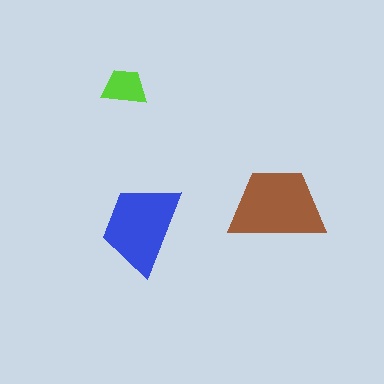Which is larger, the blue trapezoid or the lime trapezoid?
The blue one.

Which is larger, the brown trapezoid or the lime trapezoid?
The brown one.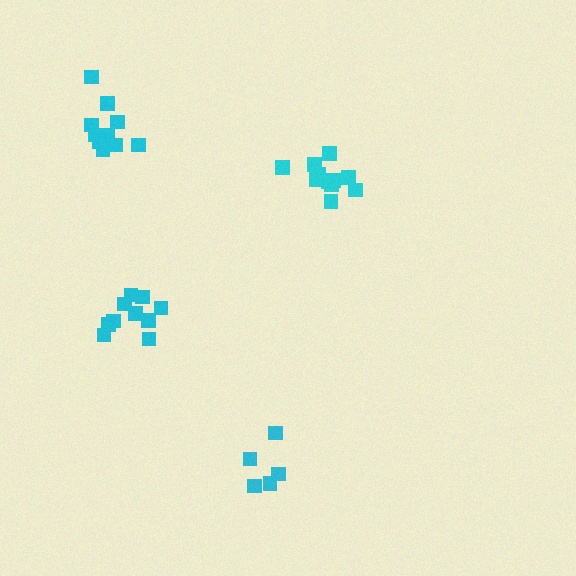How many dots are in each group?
Group 1: 5 dots, Group 2: 11 dots, Group 3: 10 dots, Group 4: 10 dots (36 total).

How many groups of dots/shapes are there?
There are 4 groups.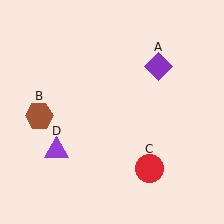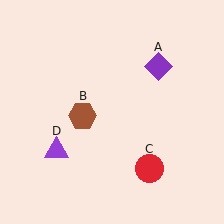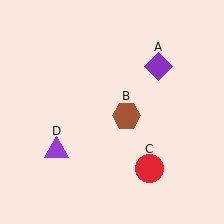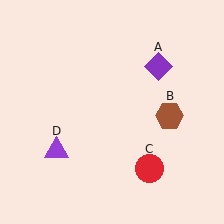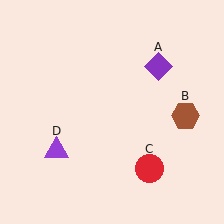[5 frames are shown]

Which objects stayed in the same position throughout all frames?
Purple diamond (object A) and red circle (object C) and purple triangle (object D) remained stationary.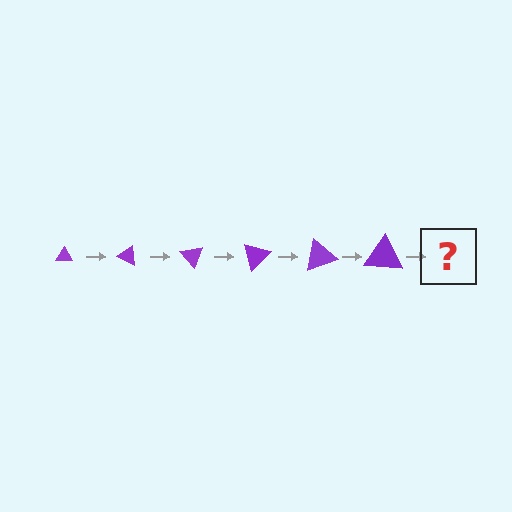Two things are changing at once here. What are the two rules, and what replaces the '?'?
The two rules are that the triangle grows larger each step and it rotates 25 degrees each step. The '?' should be a triangle, larger than the previous one and rotated 150 degrees from the start.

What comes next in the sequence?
The next element should be a triangle, larger than the previous one and rotated 150 degrees from the start.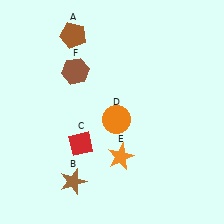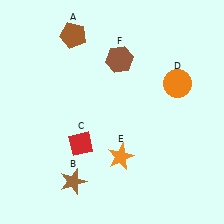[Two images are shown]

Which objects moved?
The objects that moved are: the orange circle (D), the brown hexagon (F).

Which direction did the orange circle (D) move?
The orange circle (D) moved right.